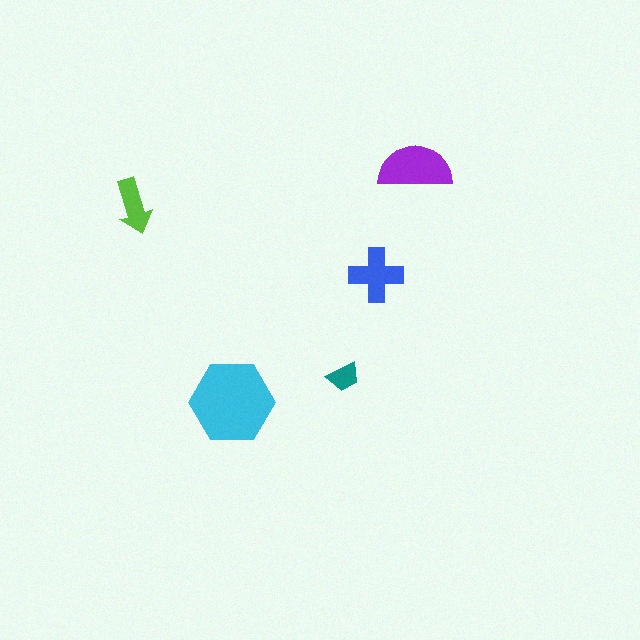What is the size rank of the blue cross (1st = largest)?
3rd.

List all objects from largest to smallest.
The cyan hexagon, the purple semicircle, the blue cross, the lime arrow, the teal trapezoid.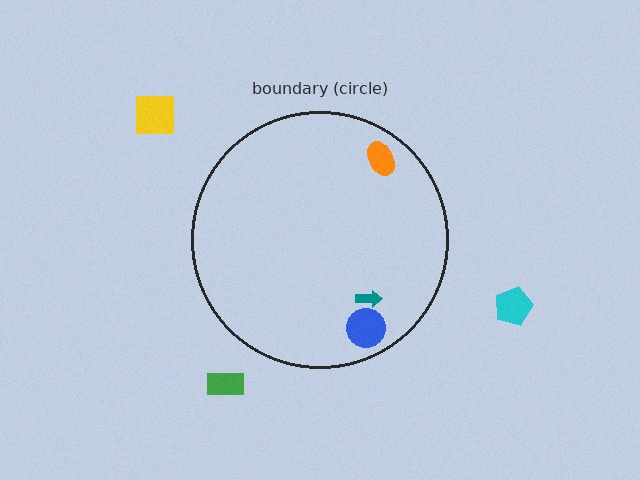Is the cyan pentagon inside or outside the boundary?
Outside.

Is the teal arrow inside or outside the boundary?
Inside.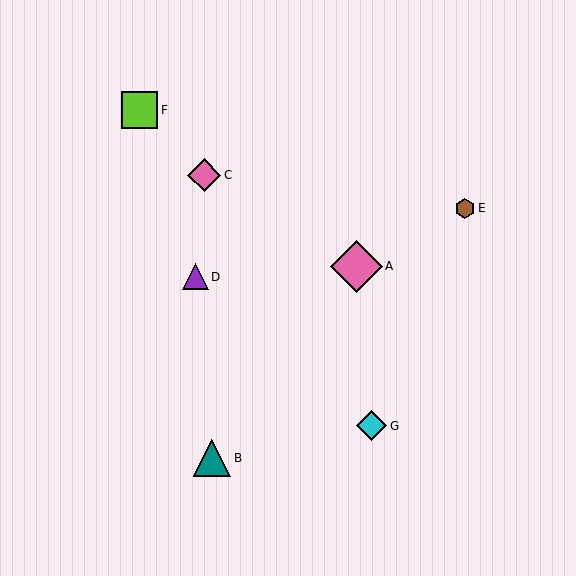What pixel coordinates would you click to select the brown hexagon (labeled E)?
Click at (465, 208) to select the brown hexagon E.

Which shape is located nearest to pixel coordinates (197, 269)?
The purple triangle (labeled D) at (195, 277) is nearest to that location.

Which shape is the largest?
The pink diamond (labeled A) is the largest.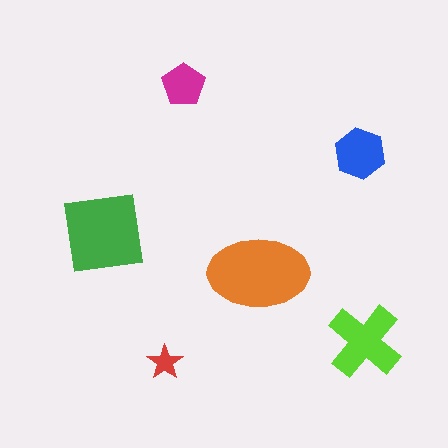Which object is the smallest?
The red star.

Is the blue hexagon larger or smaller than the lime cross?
Smaller.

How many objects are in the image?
There are 6 objects in the image.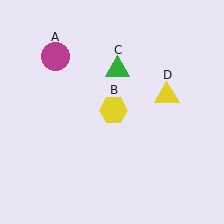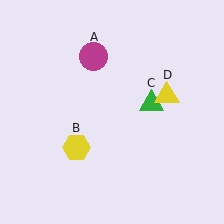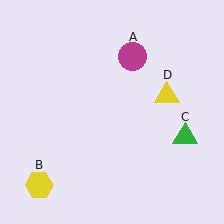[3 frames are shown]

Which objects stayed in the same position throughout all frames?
Yellow triangle (object D) remained stationary.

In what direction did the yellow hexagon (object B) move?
The yellow hexagon (object B) moved down and to the left.